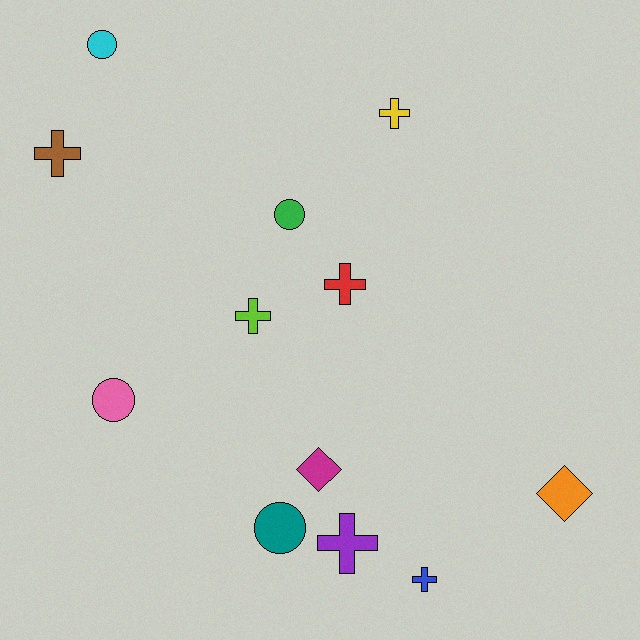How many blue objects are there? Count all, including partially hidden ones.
There is 1 blue object.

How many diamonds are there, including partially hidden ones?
There are 2 diamonds.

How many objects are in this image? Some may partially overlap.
There are 12 objects.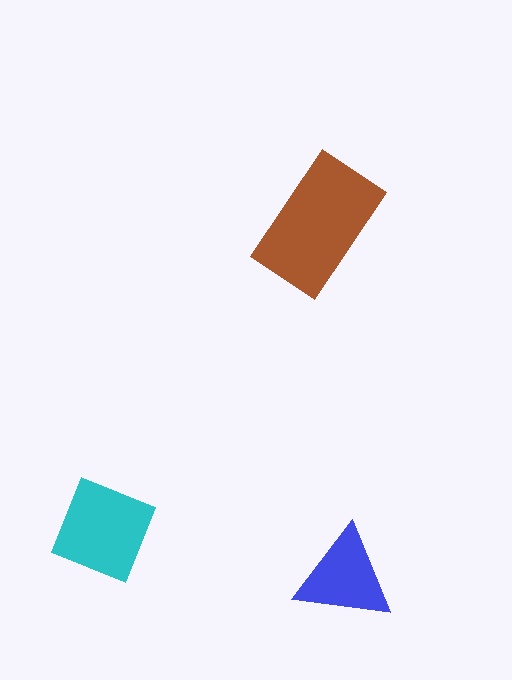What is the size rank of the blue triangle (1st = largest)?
3rd.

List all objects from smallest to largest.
The blue triangle, the cyan square, the brown rectangle.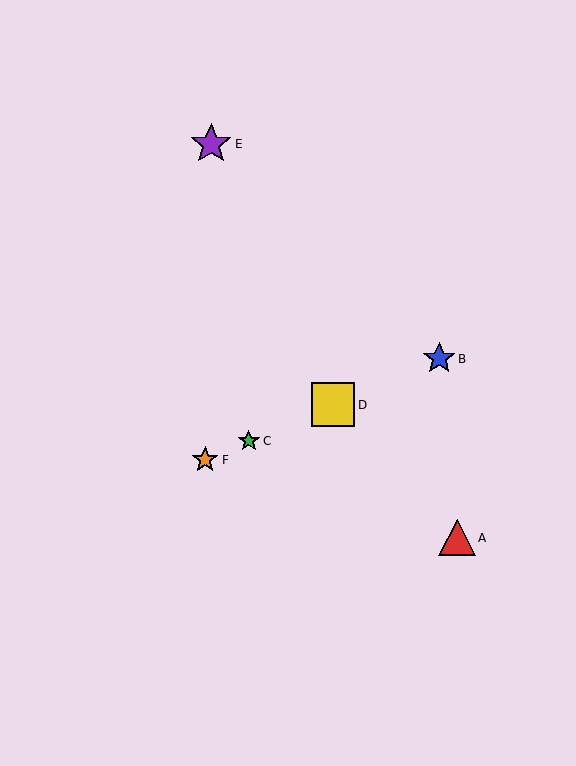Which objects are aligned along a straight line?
Objects B, C, D, F are aligned along a straight line.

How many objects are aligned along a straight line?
4 objects (B, C, D, F) are aligned along a straight line.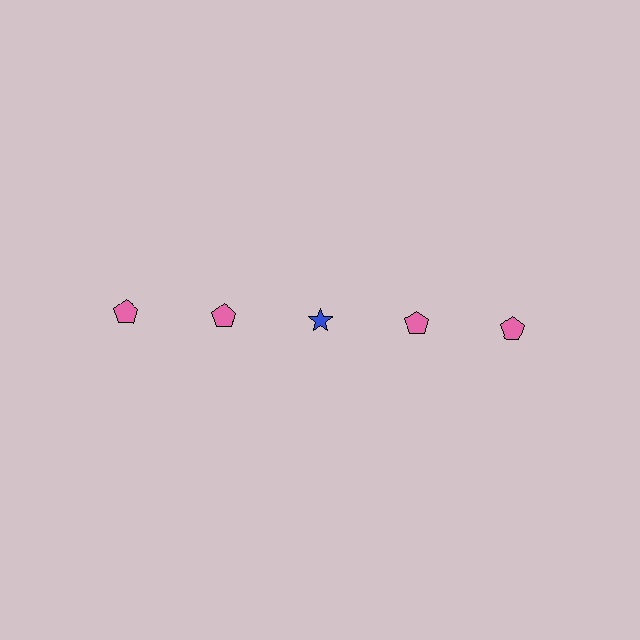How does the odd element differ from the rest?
It differs in both color (blue instead of pink) and shape (star instead of pentagon).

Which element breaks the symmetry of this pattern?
The blue star in the top row, center column breaks the symmetry. All other shapes are pink pentagons.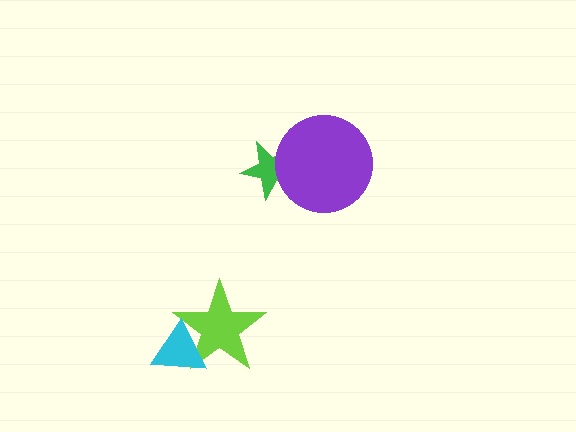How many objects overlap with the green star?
1 object overlaps with the green star.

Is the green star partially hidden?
Yes, it is partially covered by another shape.